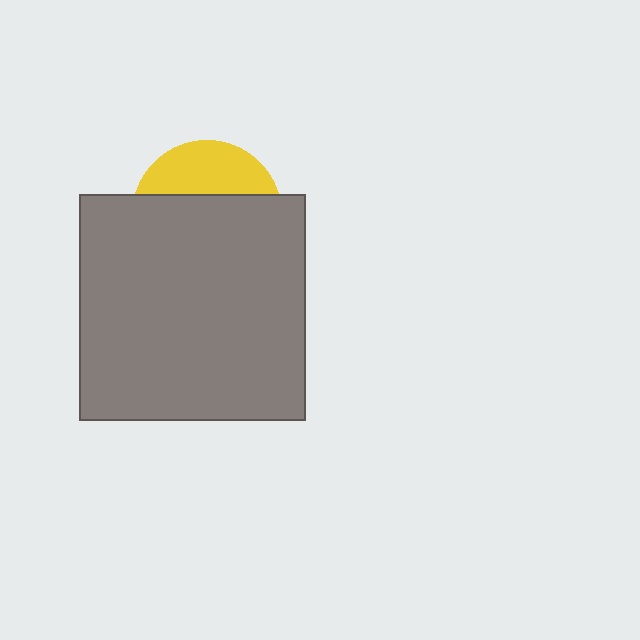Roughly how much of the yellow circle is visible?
A small part of it is visible (roughly 32%).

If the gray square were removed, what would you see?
You would see the complete yellow circle.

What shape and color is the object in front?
The object in front is a gray square.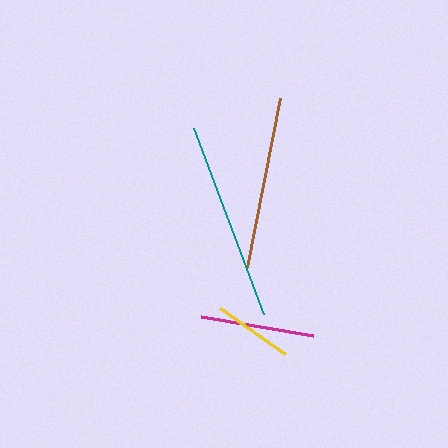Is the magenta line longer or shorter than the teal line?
The teal line is longer than the magenta line.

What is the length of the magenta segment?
The magenta segment is approximately 114 pixels long.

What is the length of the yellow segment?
The yellow segment is approximately 81 pixels long.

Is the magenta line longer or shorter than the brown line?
The brown line is longer than the magenta line.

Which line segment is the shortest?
The yellow line is the shortest at approximately 81 pixels.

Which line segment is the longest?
The teal line is the longest at approximately 198 pixels.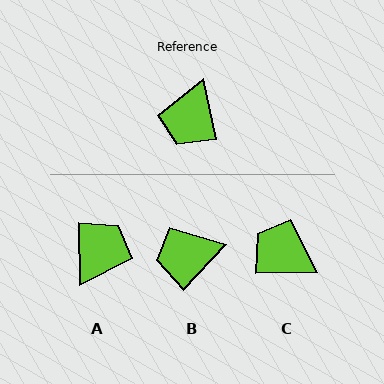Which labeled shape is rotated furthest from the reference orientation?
A, about 169 degrees away.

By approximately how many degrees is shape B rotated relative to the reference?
Approximately 55 degrees clockwise.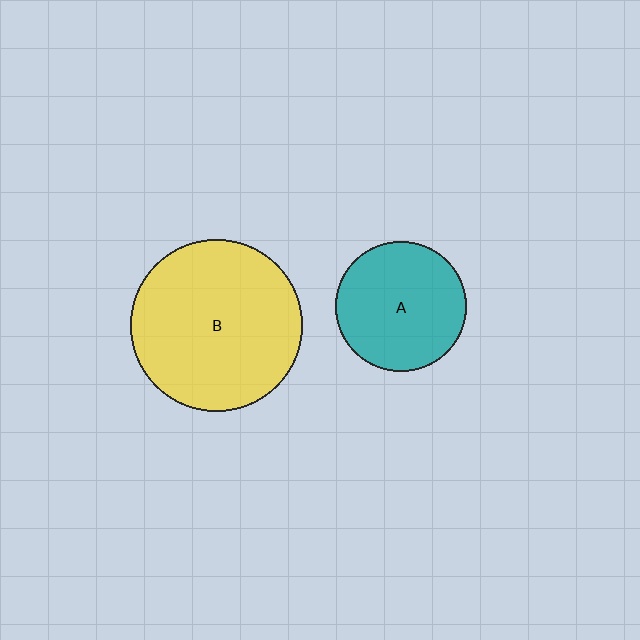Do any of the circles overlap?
No, none of the circles overlap.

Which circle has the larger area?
Circle B (yellow).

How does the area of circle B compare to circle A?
Approximately 1.7 times.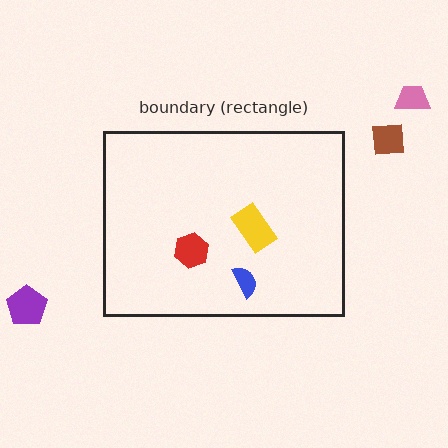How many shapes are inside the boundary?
3 inside, 3 outside.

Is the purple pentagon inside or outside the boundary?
Outside.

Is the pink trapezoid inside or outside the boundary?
Outside.